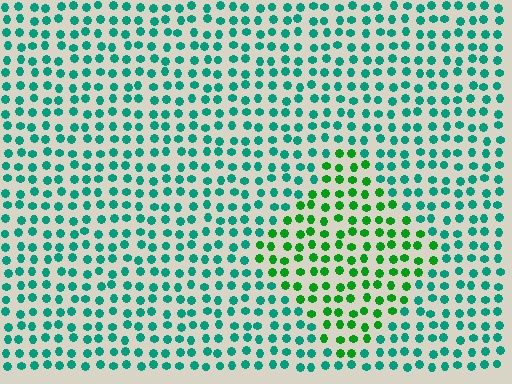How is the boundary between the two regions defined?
The boundary is defined purely by a slight shift in hue (about 41 degrees). Spacing, size, and orientation are identical on both sides.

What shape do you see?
I see a diamond.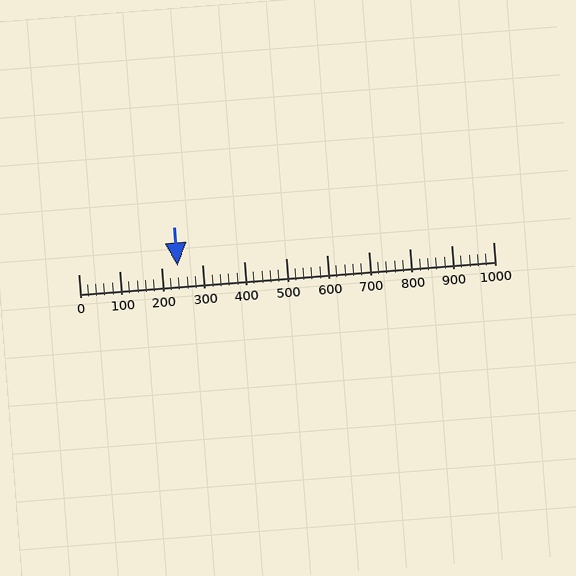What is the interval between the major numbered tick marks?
The major tick marks are spaced 100 units apart.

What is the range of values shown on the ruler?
The ruler shows values from 0 to 1000.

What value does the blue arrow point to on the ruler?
The blue arrow points to approximately 240.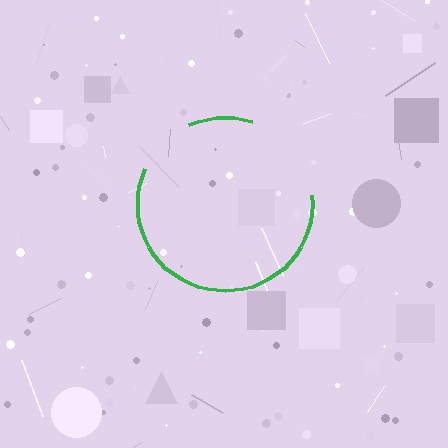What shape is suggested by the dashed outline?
The dashed outline suggests a circle.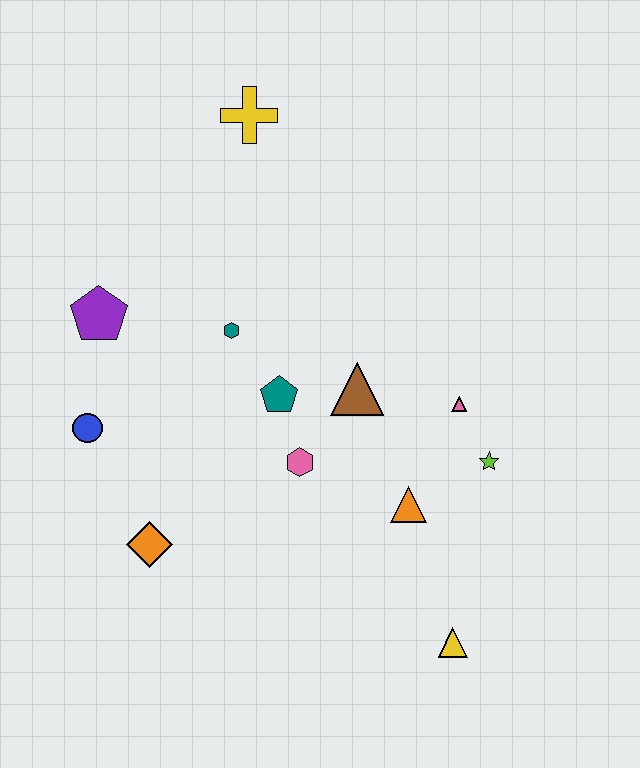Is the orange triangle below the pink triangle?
Yes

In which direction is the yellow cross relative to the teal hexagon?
The yellow cross is above the teal hexagon.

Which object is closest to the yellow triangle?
The orange triangle is closest to the yellow triangle.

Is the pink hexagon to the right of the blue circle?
Yes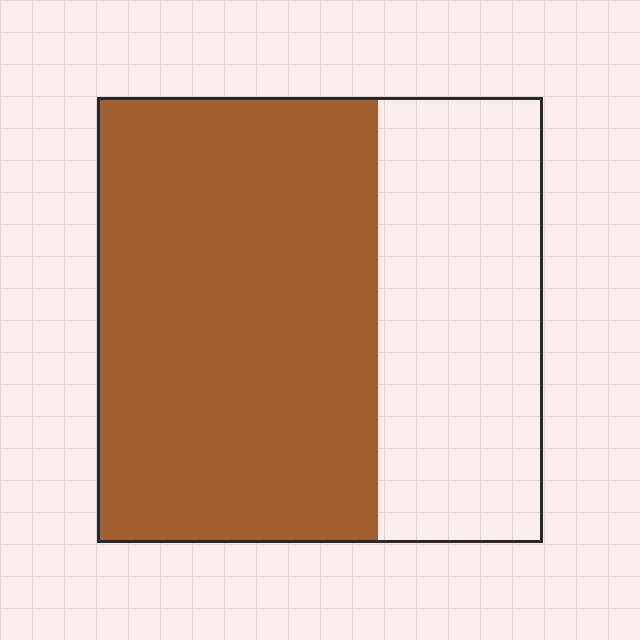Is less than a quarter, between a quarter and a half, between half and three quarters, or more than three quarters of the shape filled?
Between half and three quarters.